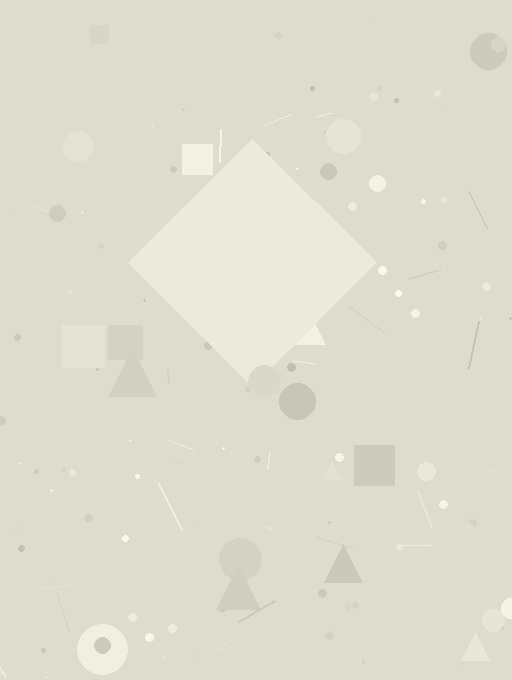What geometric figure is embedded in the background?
A diamond is embedded in the background.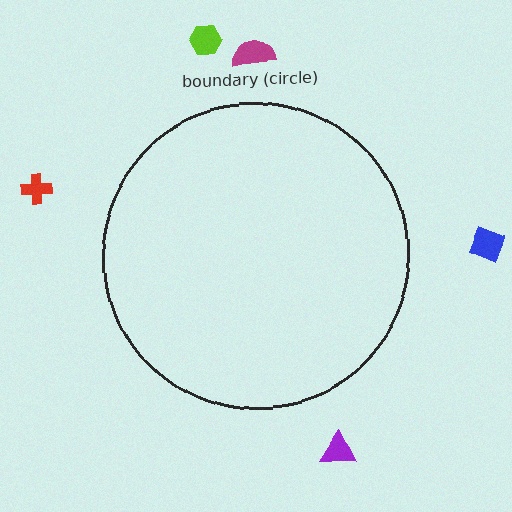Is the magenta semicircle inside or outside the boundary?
Outside.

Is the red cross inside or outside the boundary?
Outside.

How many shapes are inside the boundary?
0 inside, 5 outside.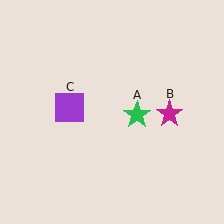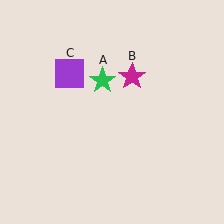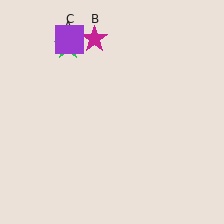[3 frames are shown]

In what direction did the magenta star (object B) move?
The magenta star (object B) moved up and to the left.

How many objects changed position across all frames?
3 objects changed position: green star (object A), magenta star (object B), purple square (object C).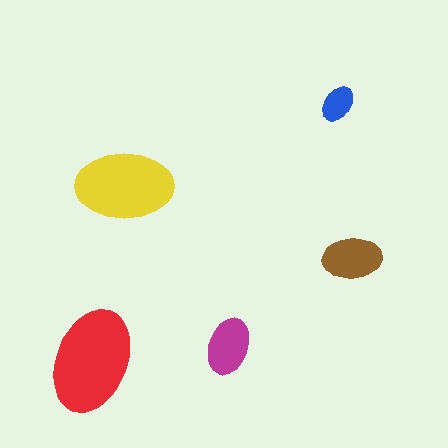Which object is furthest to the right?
The brown ellipse is rightmost.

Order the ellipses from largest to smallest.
the red one, the yellow one, the brown one, the magenta one, the blue one.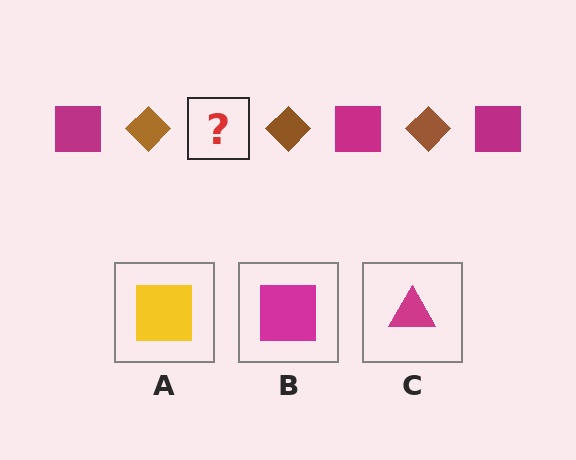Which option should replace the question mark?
Option B.